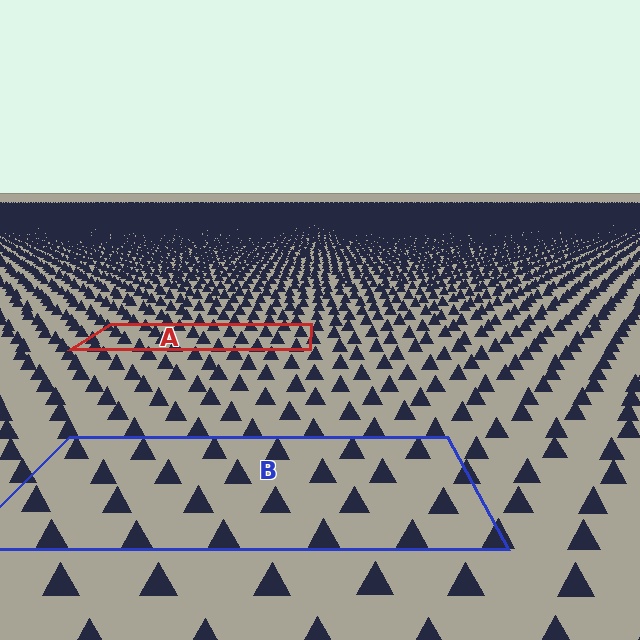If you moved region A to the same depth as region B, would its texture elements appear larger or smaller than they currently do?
They would appear larger. At a closer depth, the same texture elements are projected at a bigger on-screen size.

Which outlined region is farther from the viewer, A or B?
Region A is farther from the viewer — the texture elements inside it appear smaller and more densely packed.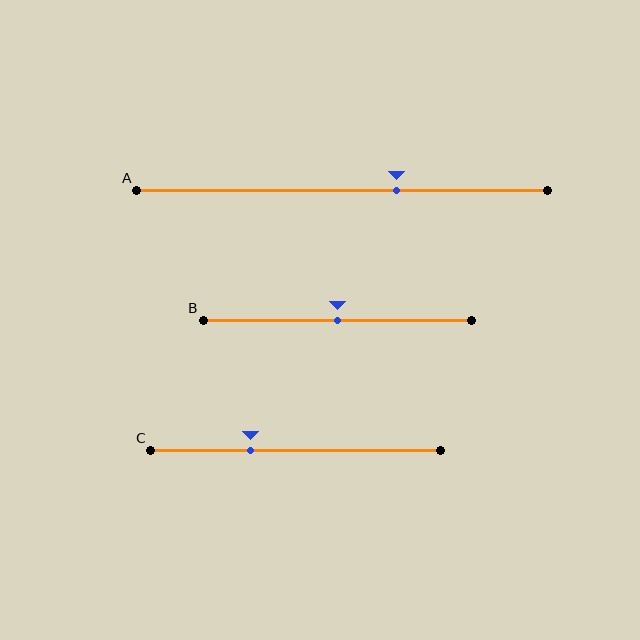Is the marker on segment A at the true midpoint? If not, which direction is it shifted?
No, the marker on segment A is shifted to the right by about 13% of the segment length.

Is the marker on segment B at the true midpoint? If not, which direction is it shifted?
Yes, the marker on segment B is at the true midpoint.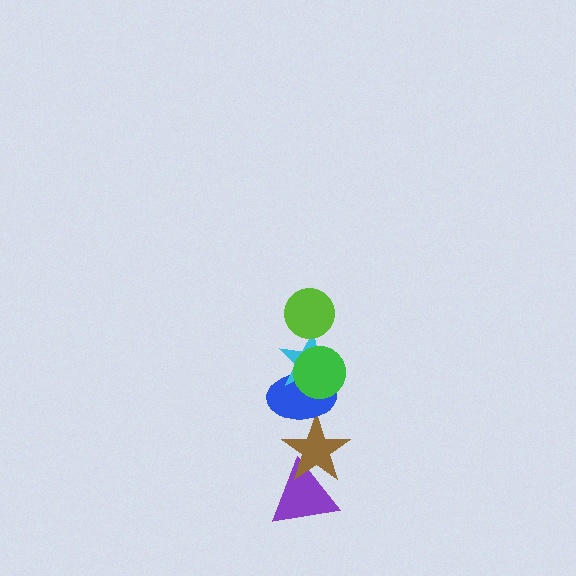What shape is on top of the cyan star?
The green circle is on top of the cyan star.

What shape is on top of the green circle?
The lime circle is on top of the green circle.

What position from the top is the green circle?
The green circle is 2nd from the top.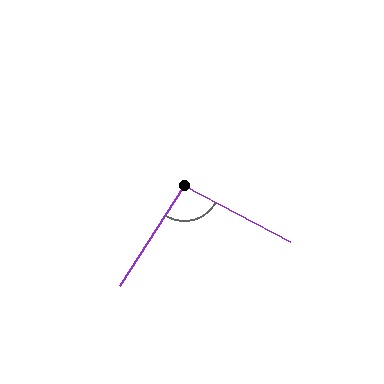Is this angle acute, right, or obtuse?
It is approximately a right angle.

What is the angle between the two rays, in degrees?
Approximately 95 degrees.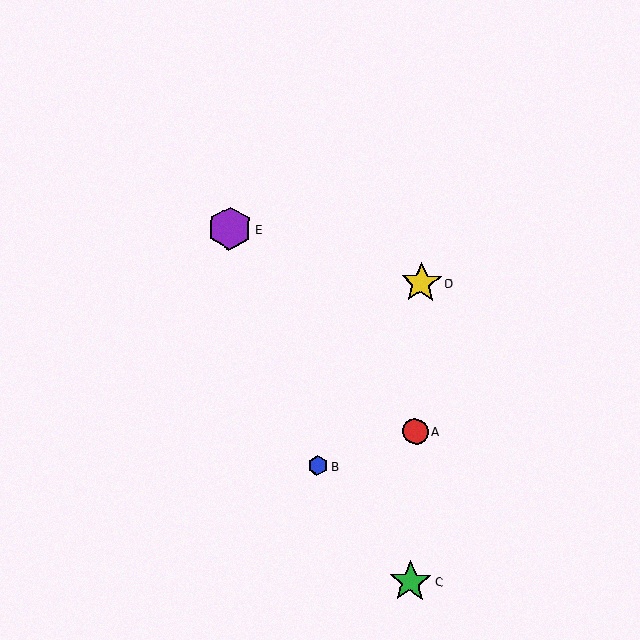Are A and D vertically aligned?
Yes, both are at x≈416.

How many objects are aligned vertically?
3 objects (A, C, D) are aligned vertically.